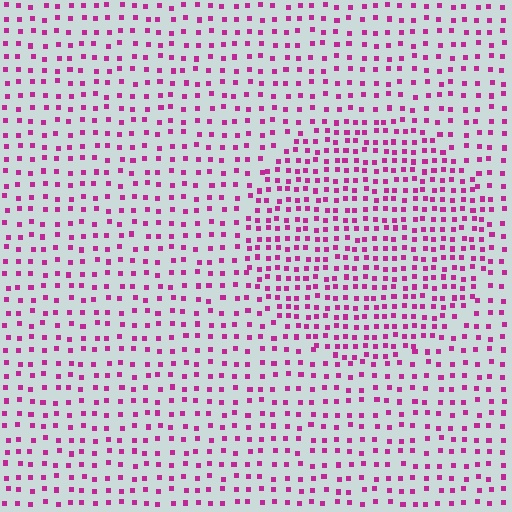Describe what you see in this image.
The image contains small magenta elements arranged at two different densities. A circle-shaped region is visible where the elements are more densely packed than the surrounding area.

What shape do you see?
I see a circle.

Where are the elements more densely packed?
The elements are more densely packed inside the circle boundary.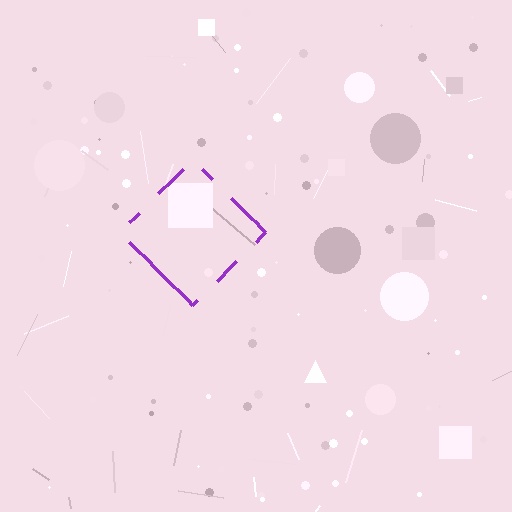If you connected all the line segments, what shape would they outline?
They would outline a diamond.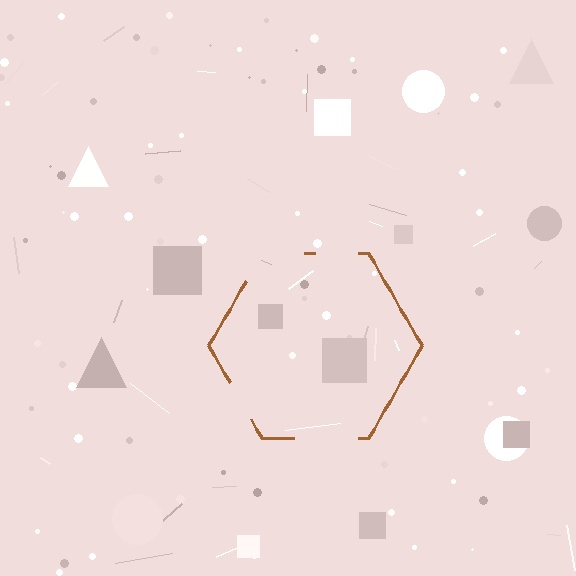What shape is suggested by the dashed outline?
The dashed outline suggests a hexagon.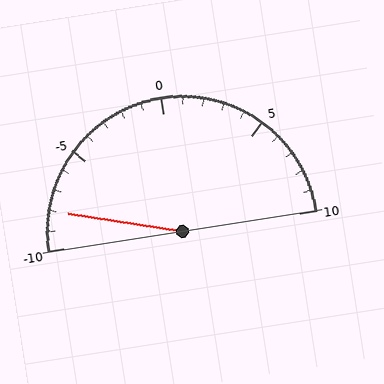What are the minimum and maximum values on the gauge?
The gauge ranges from -10 to 10.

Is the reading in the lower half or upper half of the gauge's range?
The reading is in the lower half of the range (-10 to 10).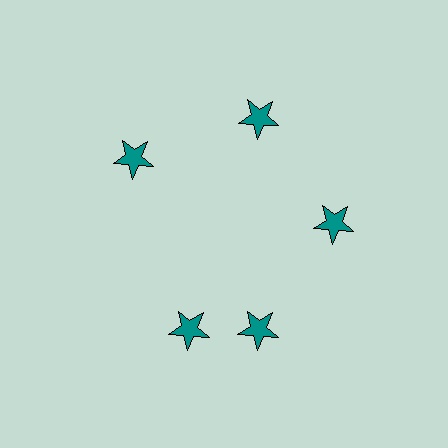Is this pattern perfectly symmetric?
No. The 5 teal stars are arranged in a ring, but one element near the 8 o'clock position is rotated out of alignment along the ring, breaking the 5-fold rotational symmetry.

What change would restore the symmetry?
The symmetry would be restored by rotating it back into even spacing with its neighbors so that all 5 stars sit at equal angles and equal distance from the center.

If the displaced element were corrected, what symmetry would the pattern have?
It would have 5-fold rotational symmetry — the pattern would map onto itself every 72 degrees.